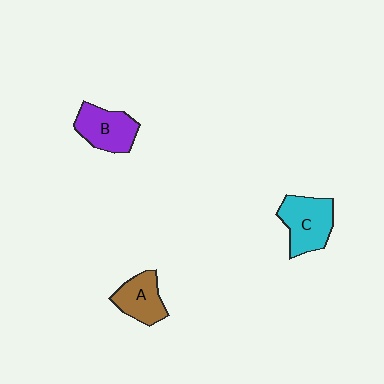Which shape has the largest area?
Shape C (cyan).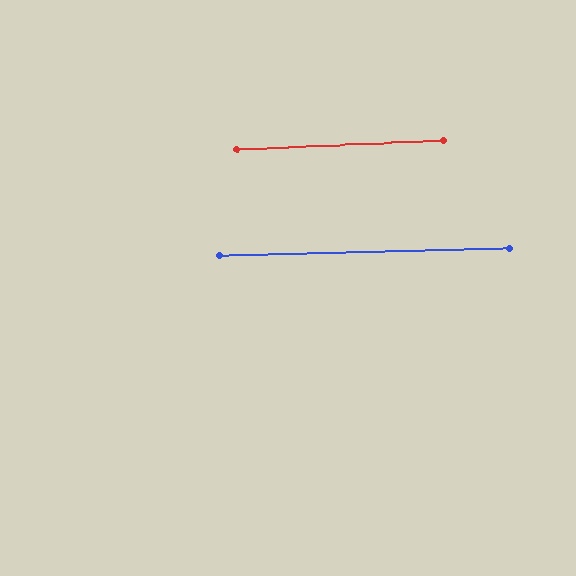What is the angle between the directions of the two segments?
Approximately 1 degree.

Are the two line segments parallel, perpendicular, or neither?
Parallel — their directions differ by only 1.5°.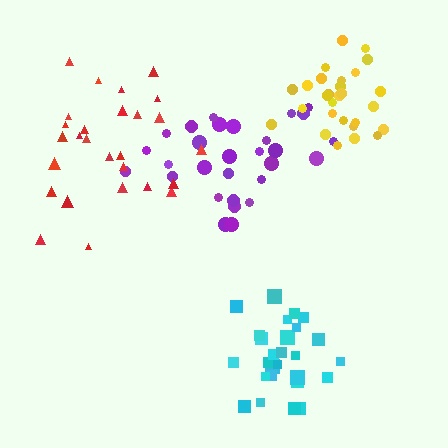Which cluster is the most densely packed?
Yellow.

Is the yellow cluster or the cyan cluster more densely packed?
Yellow.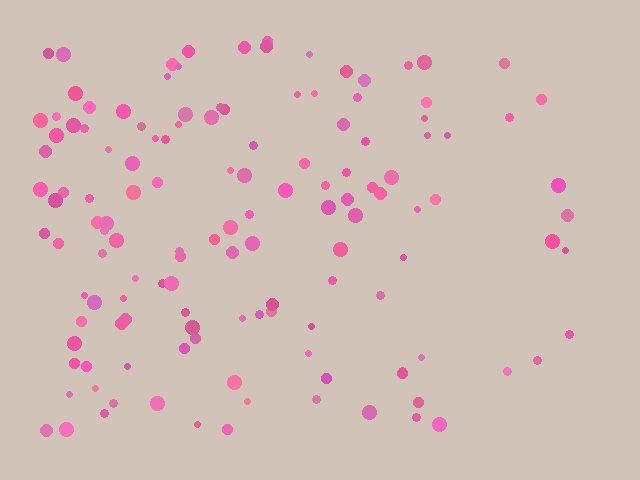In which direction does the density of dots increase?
From right to left, with the left side densest.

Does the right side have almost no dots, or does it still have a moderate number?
Still a moderate number, just noticeably fewer than the left.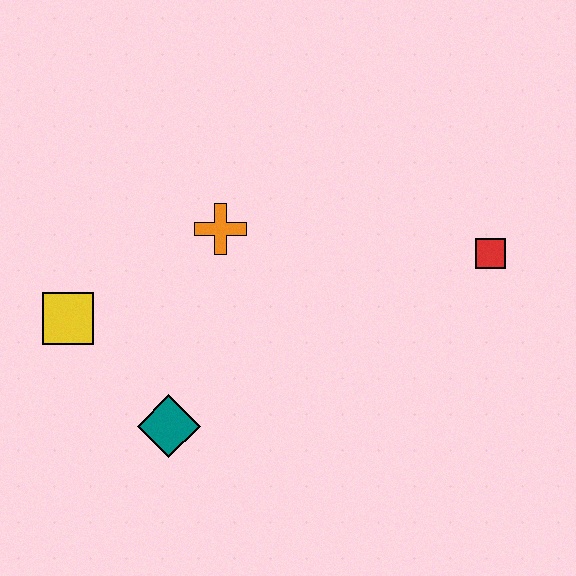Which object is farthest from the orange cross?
The red square is farthest from the orange cross.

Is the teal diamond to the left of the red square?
Yes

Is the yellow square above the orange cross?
No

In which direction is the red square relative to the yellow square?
The red square is to the right of the yellow square.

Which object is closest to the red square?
The orange cross is closest to the red square.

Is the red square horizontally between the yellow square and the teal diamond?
No